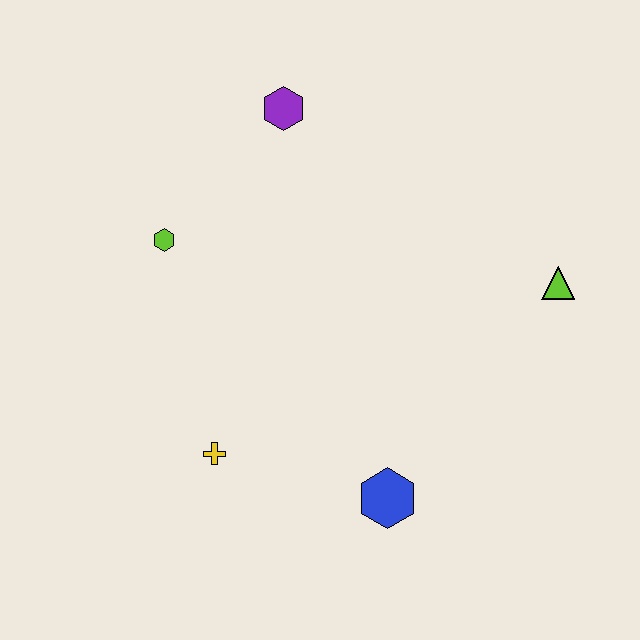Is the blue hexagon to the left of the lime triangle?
Yes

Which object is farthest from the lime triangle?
The lime hexagon is farthest from the lime triangle.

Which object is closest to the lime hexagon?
The purple hexagon is closest to the lime hexagon.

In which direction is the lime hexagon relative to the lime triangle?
The lime hexagon is to the left of the lime triangle.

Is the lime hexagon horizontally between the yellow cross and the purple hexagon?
No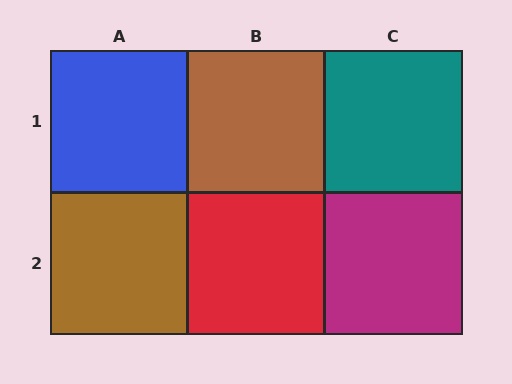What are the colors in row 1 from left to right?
Blue, brown, teal.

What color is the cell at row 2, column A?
Brown.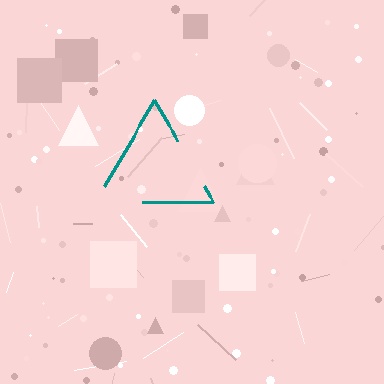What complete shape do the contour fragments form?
The contour fragments form a triangle.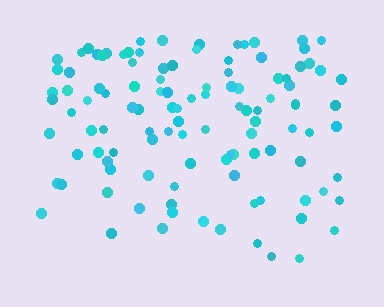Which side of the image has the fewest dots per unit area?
The bottom.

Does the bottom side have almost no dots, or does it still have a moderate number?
Still a moderate number, just noticeably fewer than the top.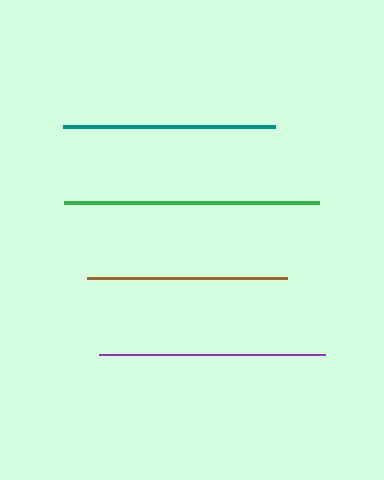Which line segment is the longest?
The green line is the longest at approximately 256 pixels.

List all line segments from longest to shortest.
From longest to shortest: green, purple, teal, brown.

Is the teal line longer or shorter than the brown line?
The teal line is longer than the brown line.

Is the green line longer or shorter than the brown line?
The green line is longer than the brown line.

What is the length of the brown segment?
The brown segment is approximately 199 pixels long.